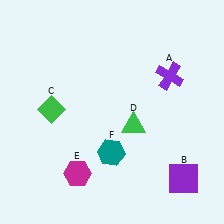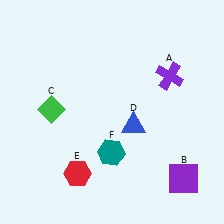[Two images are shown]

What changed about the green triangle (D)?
In Image 1, D is green. In Image 2, it changed to blue.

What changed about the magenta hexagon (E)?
In Image 1, E is magenta. In Image 2, it changed to red.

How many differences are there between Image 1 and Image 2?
There are 2 differences between the two images.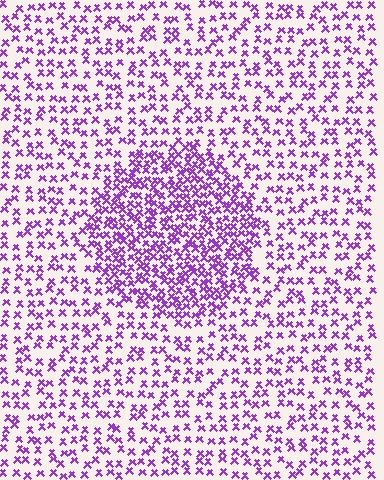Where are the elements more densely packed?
The elements are more densely packed inside the circle boundary.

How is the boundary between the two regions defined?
The boundary is defined by a change in element density (approximately 2.1x ratio). All elements are the same color, size, and shape.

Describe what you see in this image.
The image contains small purple elements arranged at two different densities. A circle-shaped region is visible where the elements are more densely packed than the surrounding area.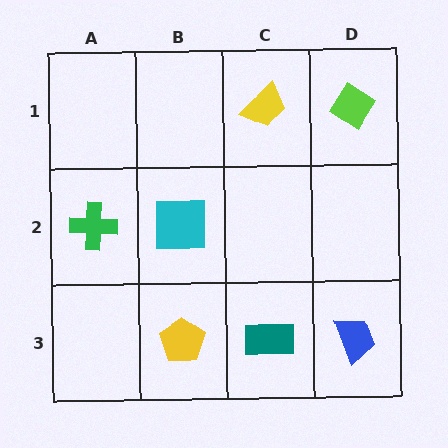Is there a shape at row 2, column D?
No, that cell is empty.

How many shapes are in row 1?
2 shapes.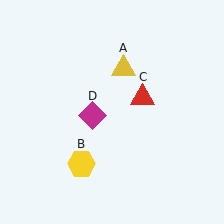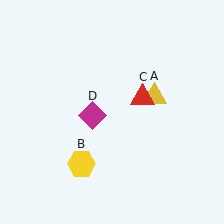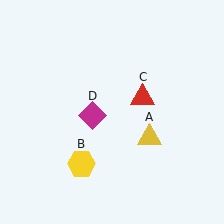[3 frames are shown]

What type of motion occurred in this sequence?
The yellow triangle (object A) rotated clockwise around the center of the scene.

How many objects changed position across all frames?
1 object changed position: yellow triangle (object A).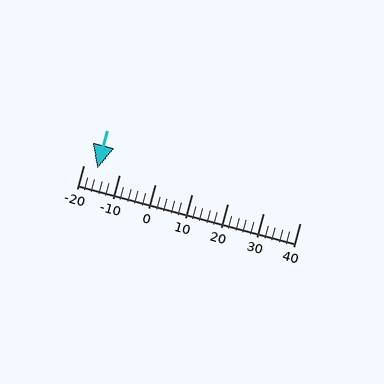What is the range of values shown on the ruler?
The ruler shows values from -20 to 40.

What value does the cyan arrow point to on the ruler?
The cyan arrow points to approximately -16.